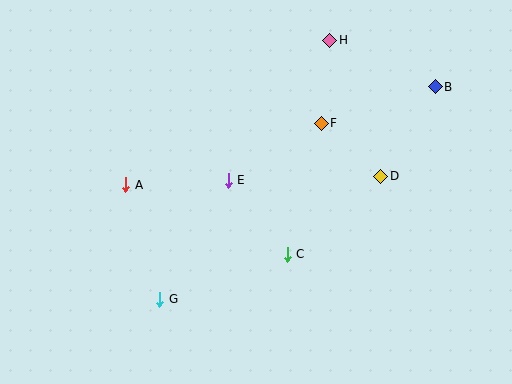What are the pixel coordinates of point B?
Point B is at (435, 87).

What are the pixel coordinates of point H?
Point H is at (330, 40).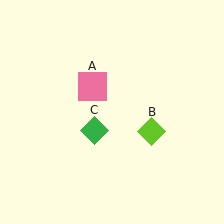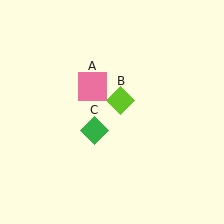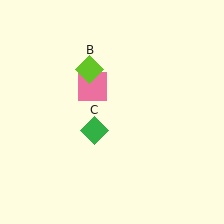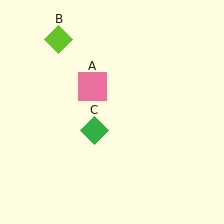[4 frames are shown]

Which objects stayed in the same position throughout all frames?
Pink square (object A) and green diamond (object C) remained stationary.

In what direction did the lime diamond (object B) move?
The lime diamond (object B) moved up and to the left.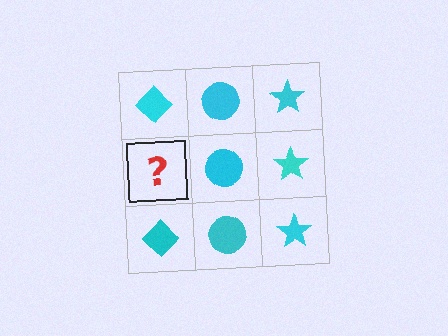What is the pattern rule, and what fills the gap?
The rule is that each column has a consistent shape. The gap should be filled with a cyan diamond.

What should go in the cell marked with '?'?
The missing cell should contain a cyan diamond.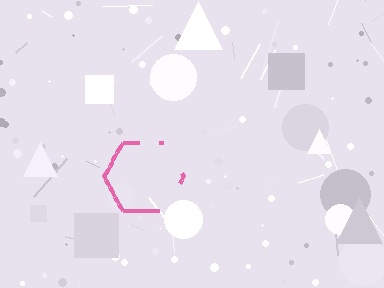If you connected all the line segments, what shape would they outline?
They would outline a hexagon.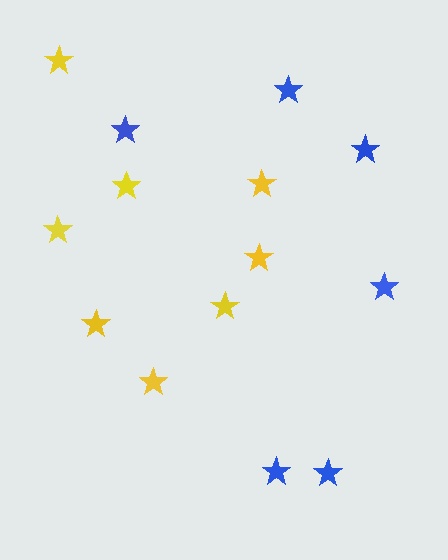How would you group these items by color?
There are 2 groups: one group of blue stars (6) and one group of yellow stars (8).